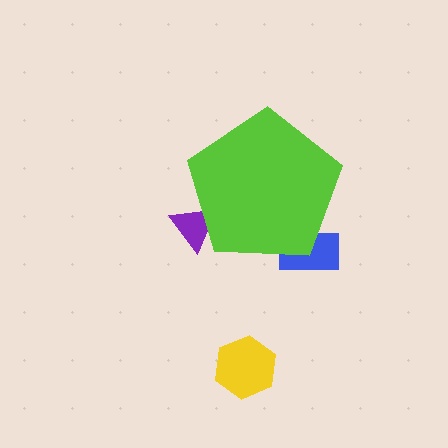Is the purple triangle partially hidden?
Yes, the purple triangle is partially hidden behind the lime pentagon.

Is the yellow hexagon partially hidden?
No, the yellow hexagon is fully visible.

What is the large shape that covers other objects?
A lime pentagon.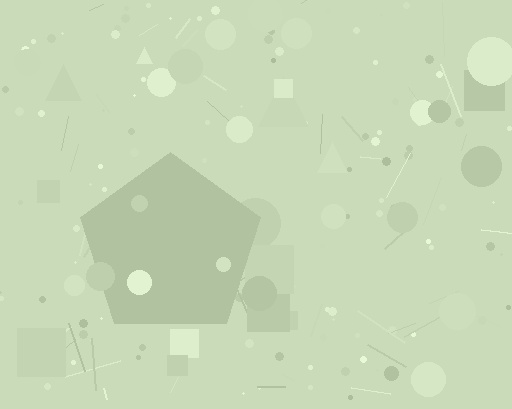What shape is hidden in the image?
A pentagon is hidden in the image.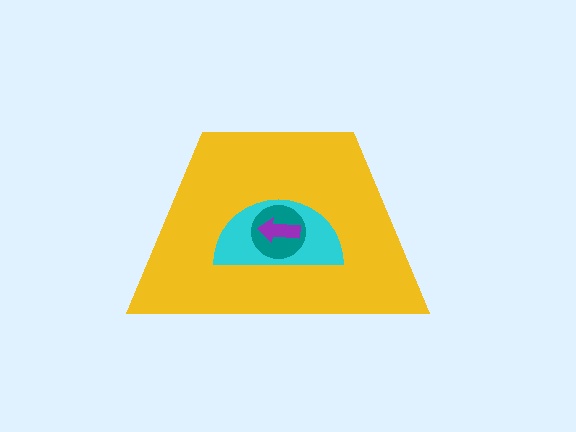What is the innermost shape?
The purple arrow.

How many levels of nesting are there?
4.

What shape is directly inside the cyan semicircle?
The teal circle.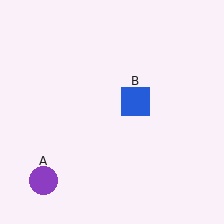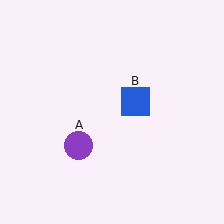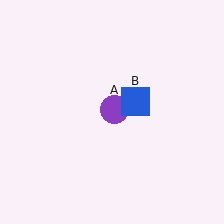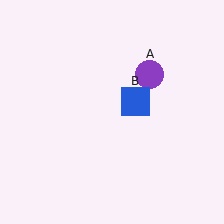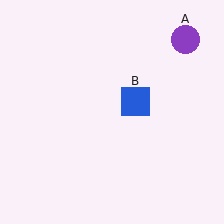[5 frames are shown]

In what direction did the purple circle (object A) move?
The purple circle (object A) moved up and to the right.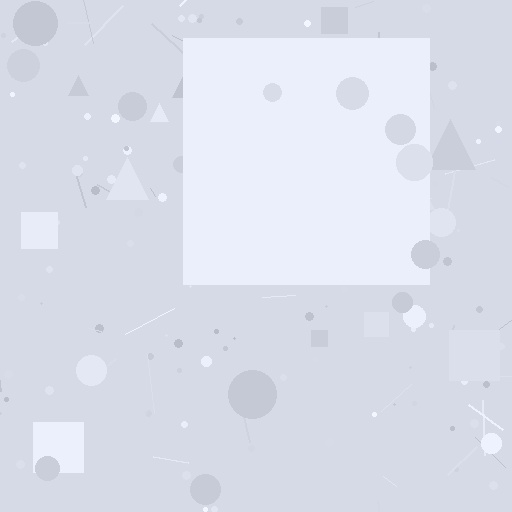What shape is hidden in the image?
A square is hidden in the image.